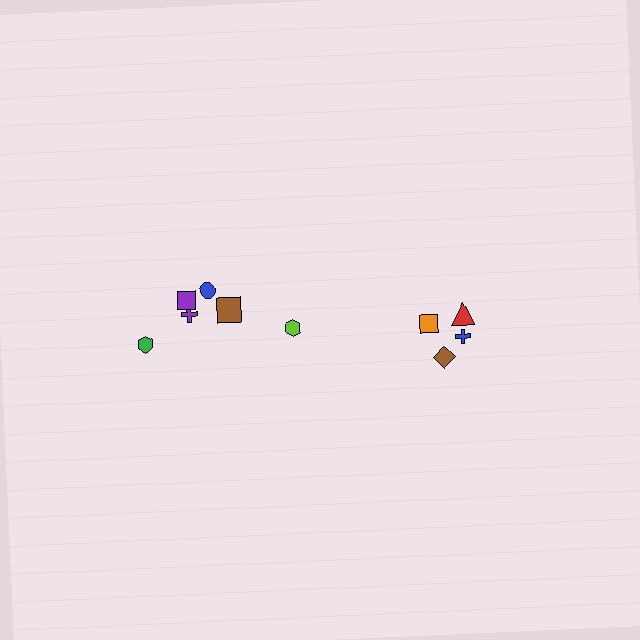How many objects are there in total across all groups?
There are 10 objects.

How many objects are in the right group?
There are 4 objects.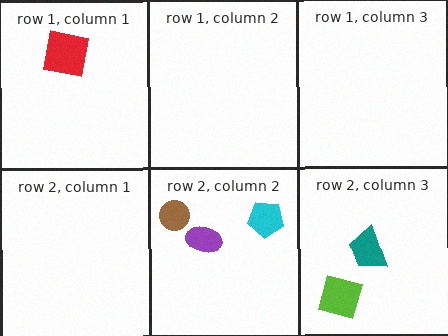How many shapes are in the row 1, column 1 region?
1.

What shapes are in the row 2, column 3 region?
The lime diamond, the teal trapezoid.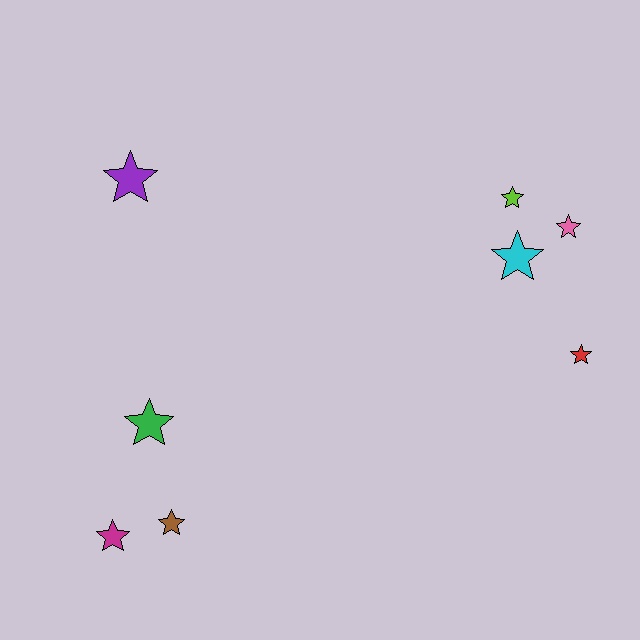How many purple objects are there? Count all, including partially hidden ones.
There is 1 purple object.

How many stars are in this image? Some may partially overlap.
There are 8 stars.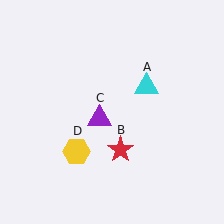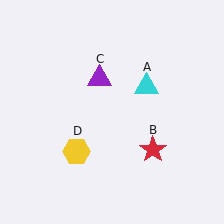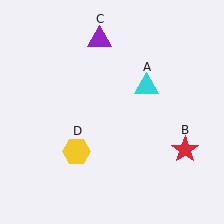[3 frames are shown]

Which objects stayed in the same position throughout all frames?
Cyan triangle (object A) and yellow hexagon (object D) remained stationary.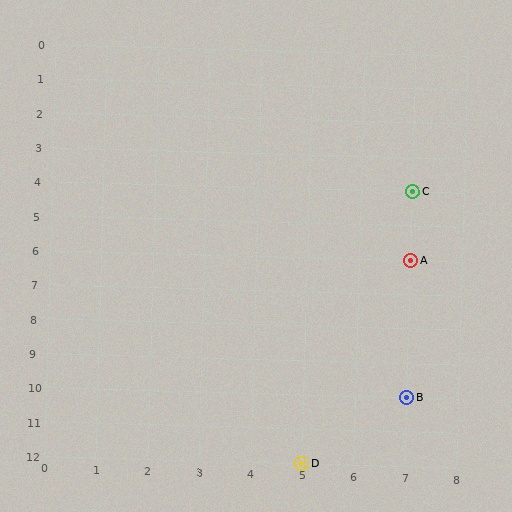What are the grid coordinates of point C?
Point C is at grid coordinates (7, 4).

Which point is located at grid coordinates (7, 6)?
Point A is at (7, 6).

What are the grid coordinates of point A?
Point A is at grid coordinates (7, 6).